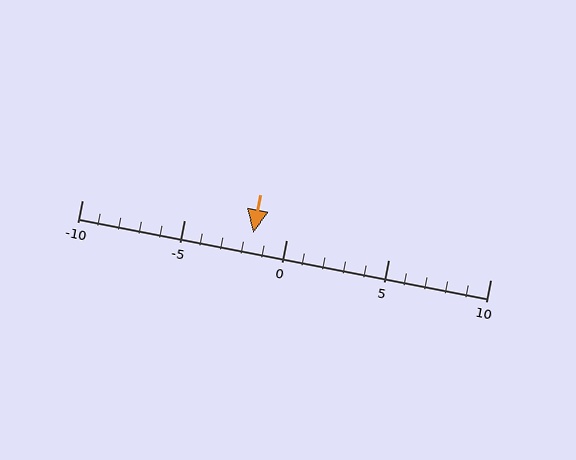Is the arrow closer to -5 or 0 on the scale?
The arrow is closer to 0.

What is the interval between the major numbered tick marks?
The major tick marks are spaced 5 units apart.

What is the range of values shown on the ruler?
The ruler shows values from -10 to 10.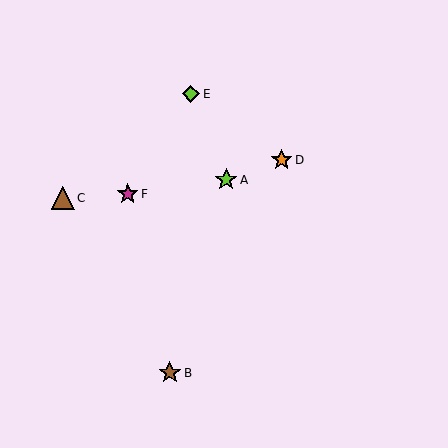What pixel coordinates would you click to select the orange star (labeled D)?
Click at (282, 160) to select the orange star D.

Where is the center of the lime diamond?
The center of the lime diamond is at (191, 94).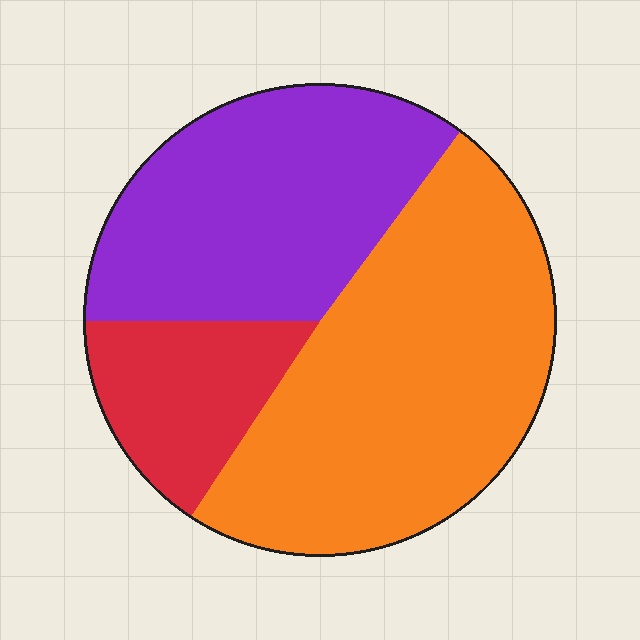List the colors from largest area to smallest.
From largest to smallest: orange, purple, red.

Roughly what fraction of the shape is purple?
Purple covers about 35% of the shape.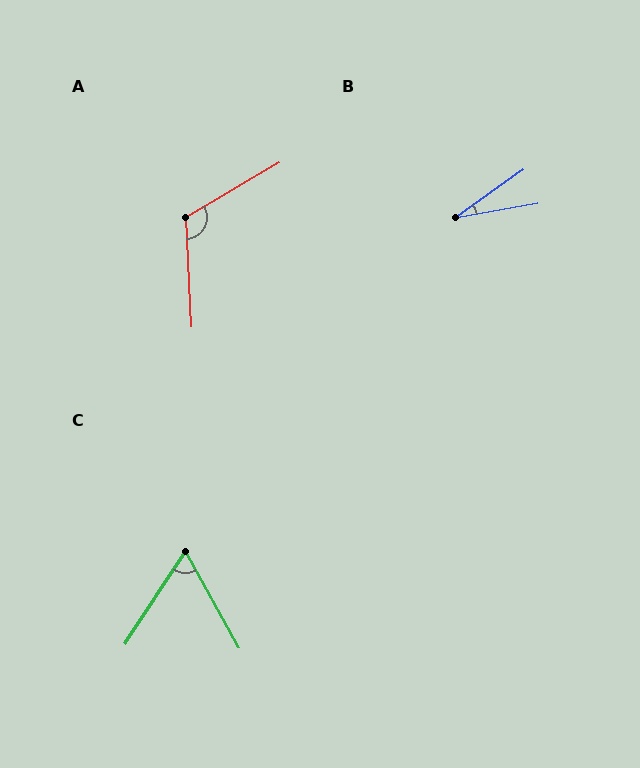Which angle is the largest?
A, at approximately 117 degrees.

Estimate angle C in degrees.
Approximately 62 degrees.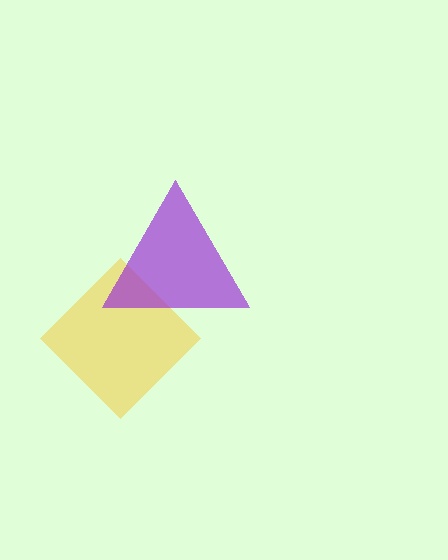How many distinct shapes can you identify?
There are 2 distinct shapes: a yellow diamond, a purple triangle.